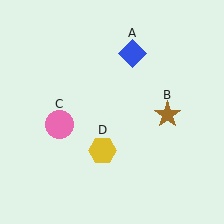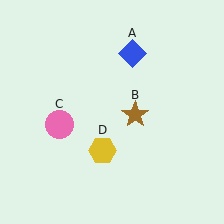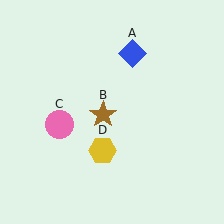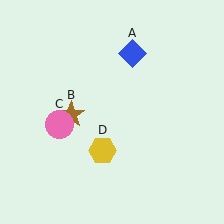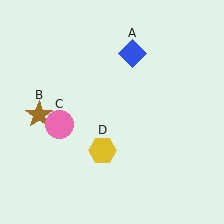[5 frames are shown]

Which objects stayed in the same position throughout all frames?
Blue diamond (object A) and pink circle (object C) and yellow hexagon (object D) remained stationary.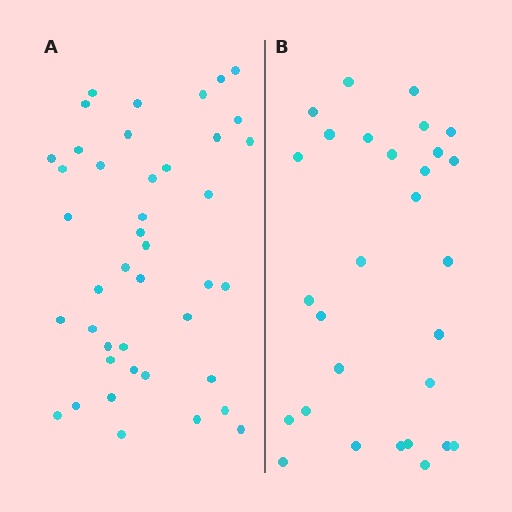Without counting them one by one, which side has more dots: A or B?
Region A (the left region) has more dots.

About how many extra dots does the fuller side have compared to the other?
Region A has approximately 15 more dots than region B.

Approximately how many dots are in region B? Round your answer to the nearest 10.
About 30 dots. (The exact count is 29, which rounds to 30.)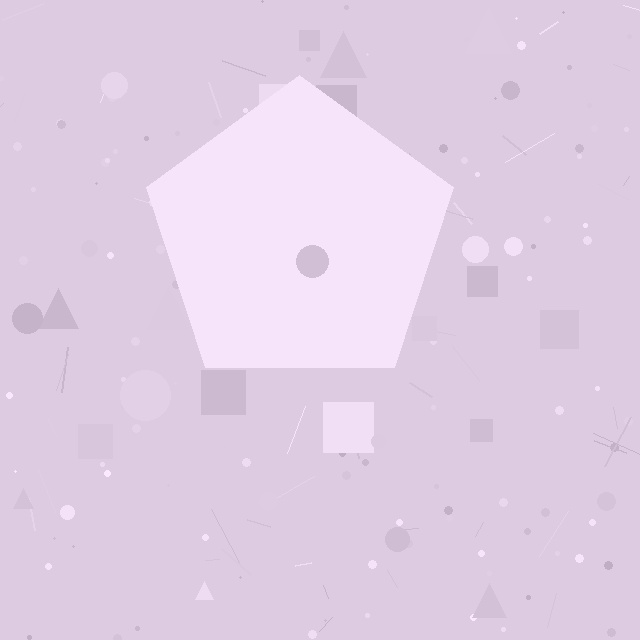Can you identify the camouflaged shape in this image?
The camouflaged shape is a pentagon.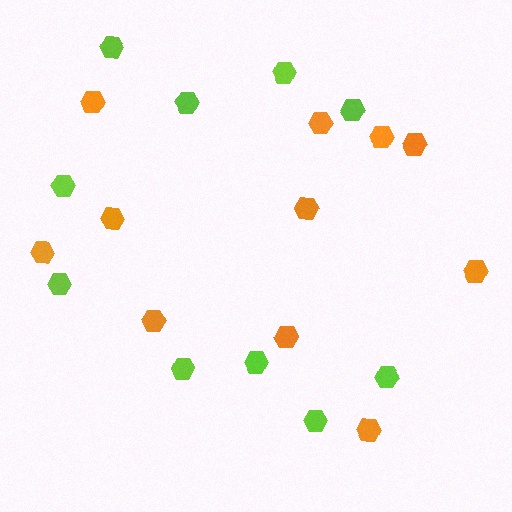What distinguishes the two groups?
There are 2 groups: one group of orange hexagons (11) and one group of lime hexagons (10).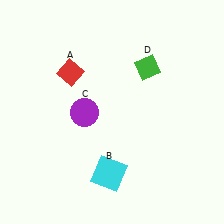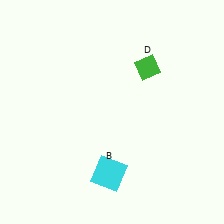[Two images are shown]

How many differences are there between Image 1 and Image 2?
There are 2 differences between the two images.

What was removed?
The red diamond (A), the purple circle (C) were removed in Image 2.